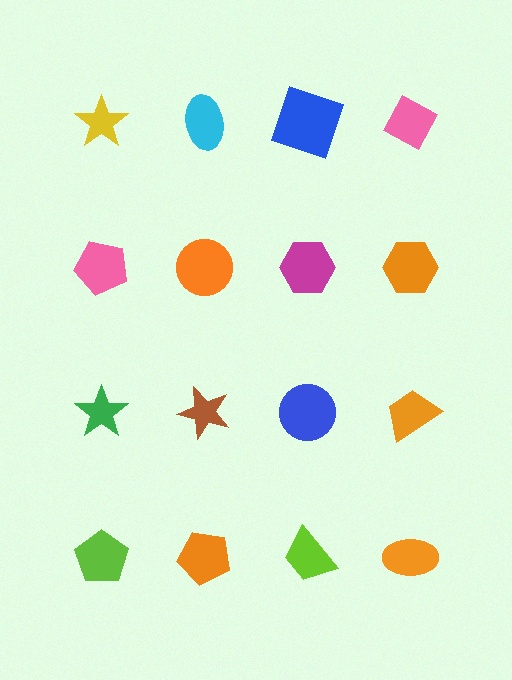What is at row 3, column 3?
A blue circle.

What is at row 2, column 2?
An orange circle.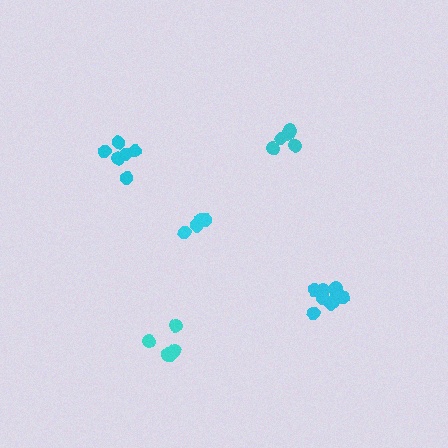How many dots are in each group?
Group 1: 5 dots, Group 2: 5 dots, Group 3: 10 dots, Group 4: 6 dots, Group 5: 7 dots (33 total).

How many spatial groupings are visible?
There are 5 spatial groupings.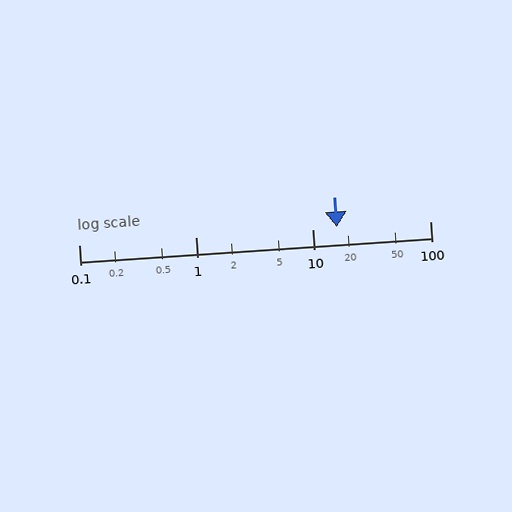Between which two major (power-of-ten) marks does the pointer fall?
The pointer is between 10 and 100.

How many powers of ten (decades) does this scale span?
The scale spans 3 decades, from 0.1 to 100.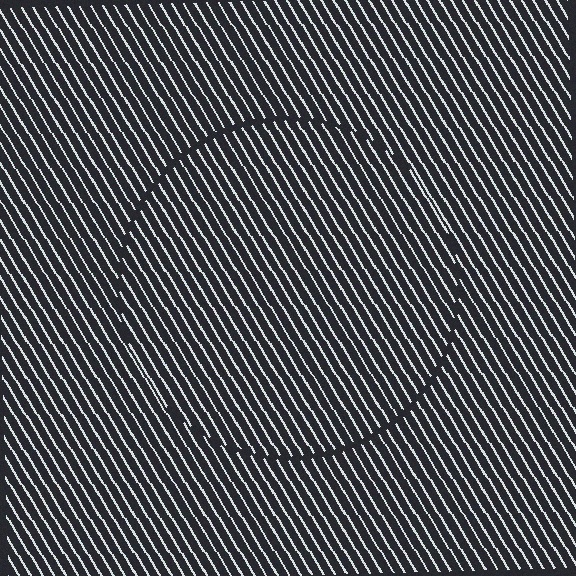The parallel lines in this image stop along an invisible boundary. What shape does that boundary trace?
An illusory circle. The interior of the shape contains the same grating, shifted by half a period — the contour is defined by the phase discontinuity where line-ends from the inner and outer gratings abut.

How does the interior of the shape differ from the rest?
The interior of the shape contains the same grating, shifted by half a period — the contour is defined by the phase discontinuity where line-ends from the inner and outer gratings abut.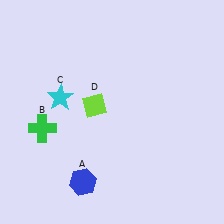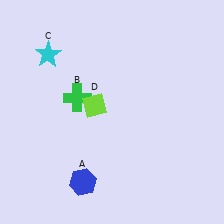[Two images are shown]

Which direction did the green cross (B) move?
The green cross (B) moved right.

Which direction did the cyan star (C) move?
The cyan star (C) moved up.